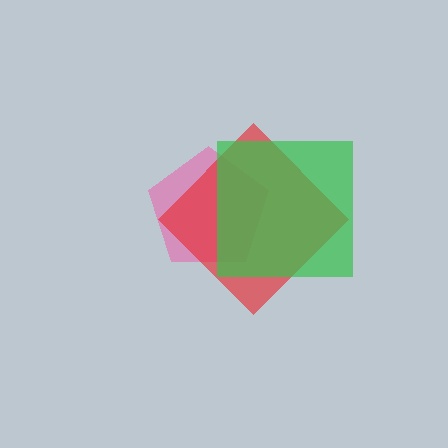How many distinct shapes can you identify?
There are 3 distinct shapes: a pink pentagon, a red diamond, a green square.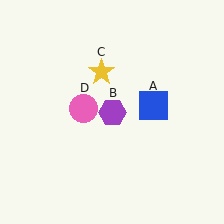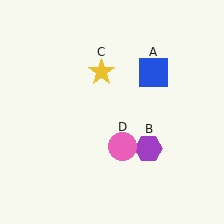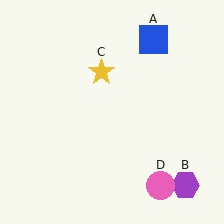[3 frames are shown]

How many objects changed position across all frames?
3 objects changed position: blue square (object A), purple hexagon (object B), pink circle (object D).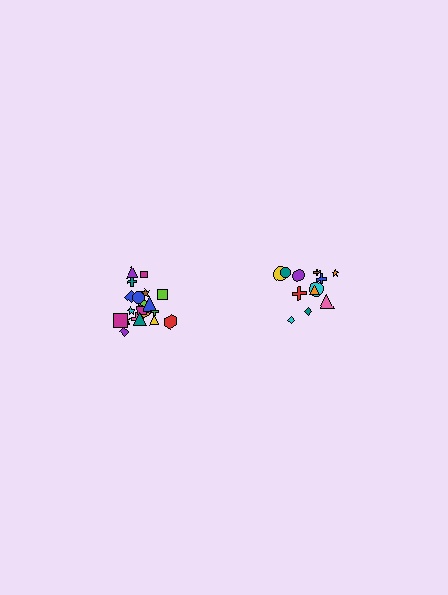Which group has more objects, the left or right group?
The left group.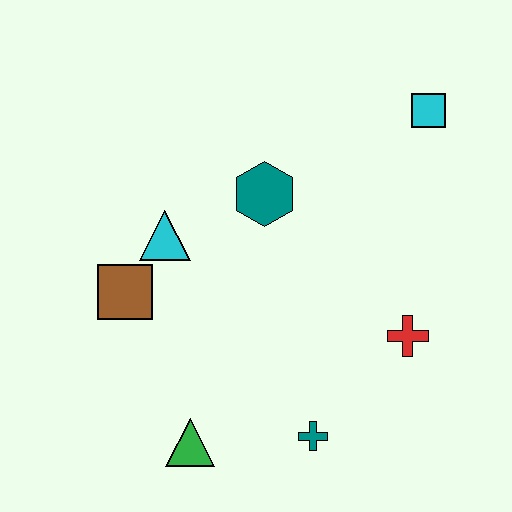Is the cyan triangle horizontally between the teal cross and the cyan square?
No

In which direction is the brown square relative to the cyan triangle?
The brown square is below the cyan triangle.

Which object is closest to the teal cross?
The green triangle is closest to the teal cross.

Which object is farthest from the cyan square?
The green triangle is farthest from the cyan square.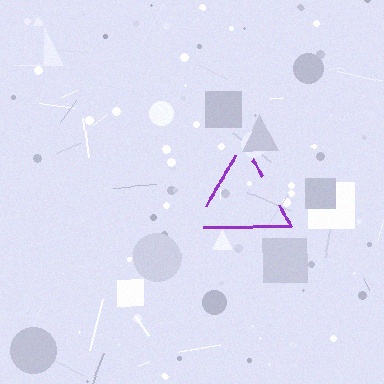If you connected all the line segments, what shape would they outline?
They would outline a triangle.